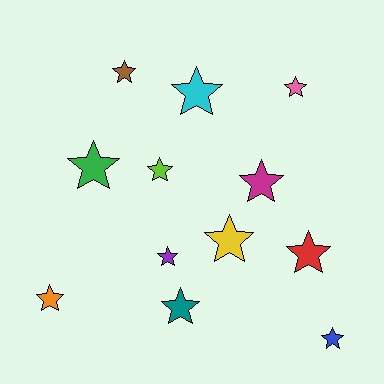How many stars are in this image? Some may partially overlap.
There are 12 stars.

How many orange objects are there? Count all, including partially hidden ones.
There is 1 orange object.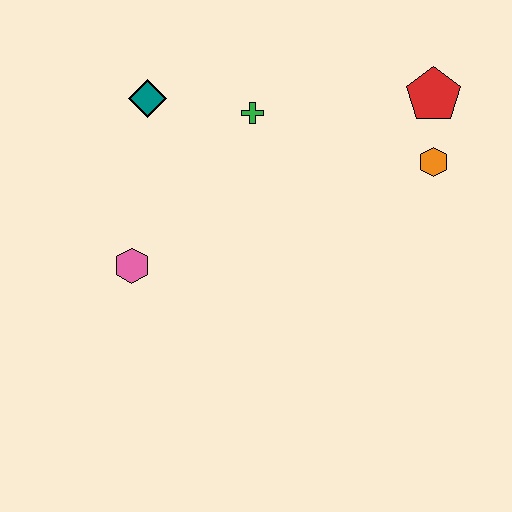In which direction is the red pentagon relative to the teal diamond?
The red pentagon is to the right of the teal diamond.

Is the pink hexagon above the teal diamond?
No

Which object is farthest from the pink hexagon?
The red pentagon is farthest from the pink hexagon.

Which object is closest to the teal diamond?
The green cross is closest to the teal diamond.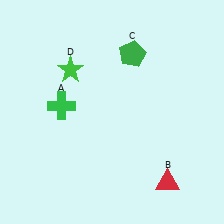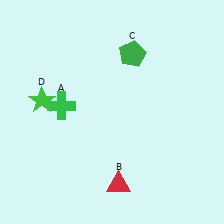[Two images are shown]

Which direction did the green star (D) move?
The green star (D) moved down.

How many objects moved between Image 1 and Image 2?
2 objects moved between the two images.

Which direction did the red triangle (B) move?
The red triangle (B) moved left.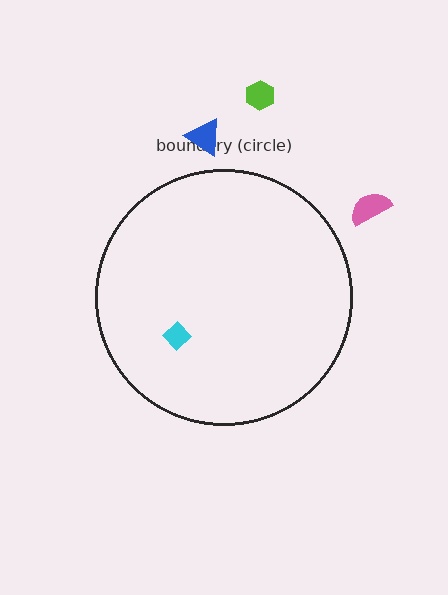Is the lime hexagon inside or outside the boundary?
Outside.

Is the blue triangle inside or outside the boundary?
Outside.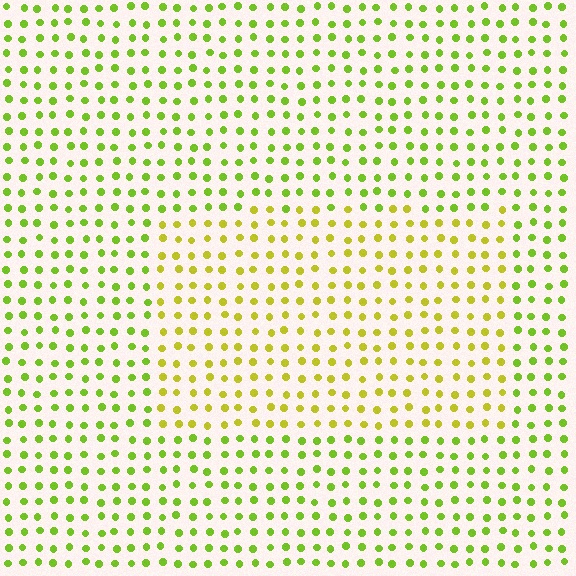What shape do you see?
I see a rectangle.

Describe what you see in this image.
The image is filled with small lime elements in a uniform arrangement. A rectangle-shaped region is visible where the elements are tinted to a slightly different hue, forming a subtle color boundary.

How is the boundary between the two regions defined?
The boundary is defined purely by a slight shift in hue (about 28 degrees). Spacing, size, and orientation are identical on both sides.